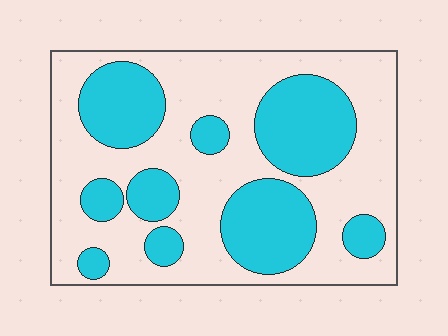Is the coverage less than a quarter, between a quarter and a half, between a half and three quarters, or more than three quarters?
Between a quarter and a half.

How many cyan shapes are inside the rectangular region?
9.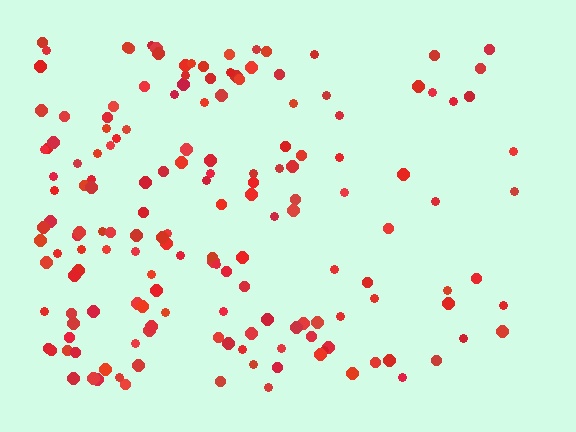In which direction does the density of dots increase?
From right to left, with the left side densest.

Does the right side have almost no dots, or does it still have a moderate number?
Still a moderate number, just noticeably fewer than the left.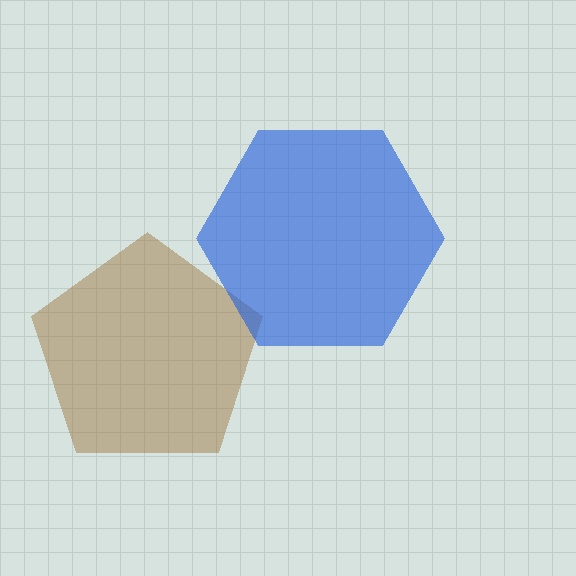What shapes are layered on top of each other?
The layered shapes are: a brown pentagon, a blue hexagon.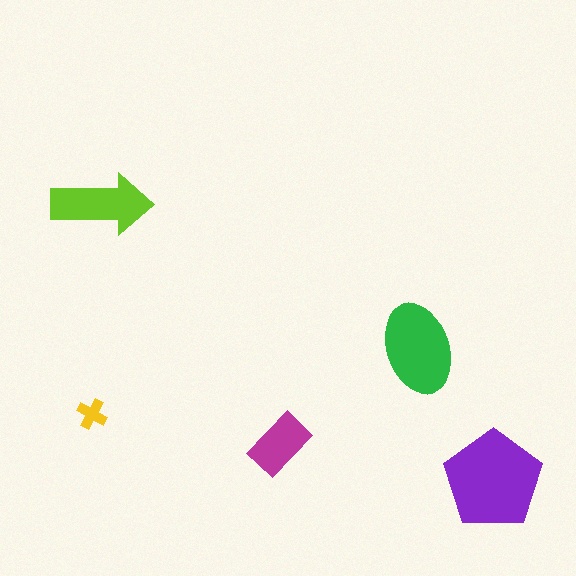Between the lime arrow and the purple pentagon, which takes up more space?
The purple pentagon.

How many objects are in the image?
There are 5 objects in the image.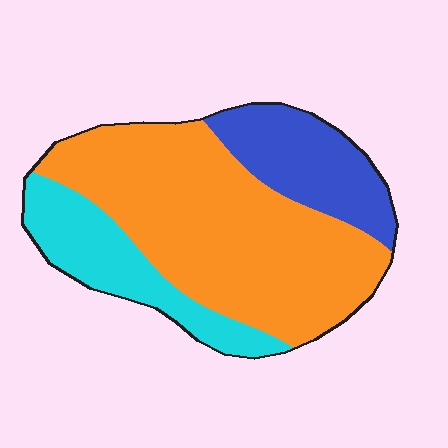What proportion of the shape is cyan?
Cyan covers 20% of the shape.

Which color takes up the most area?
Orange, at roughly 60%.